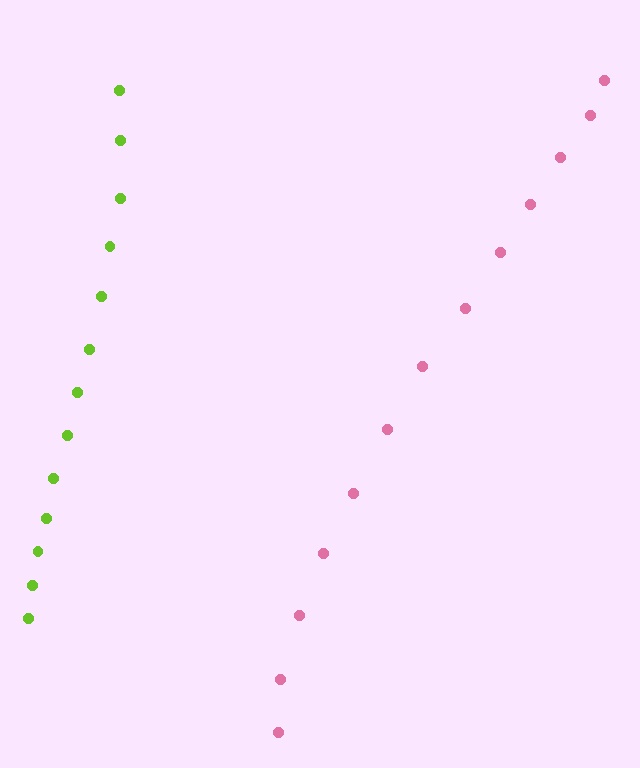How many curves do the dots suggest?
There are 2 distinct paths.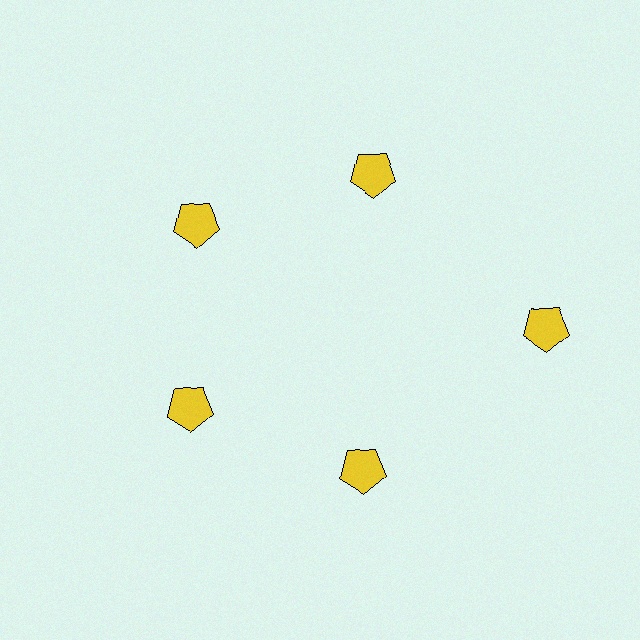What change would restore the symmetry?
The symmetry would be restored by moving it inward, back onto the ring so that all 5 pentagons sit at equal angles and equal distance from the center.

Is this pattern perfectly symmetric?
No. The 5 yellow pentagons are arranged in a ring, but one element near the 3 o'clock position is pushed outward from the center, breaking the 5-fold rotational symmetry.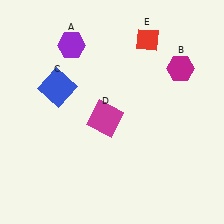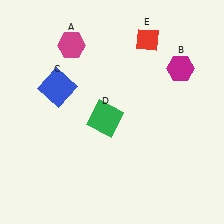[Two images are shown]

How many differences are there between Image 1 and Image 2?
There are 2 differences between the two images.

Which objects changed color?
A changed from purple to magenta. D changed from magenta to green.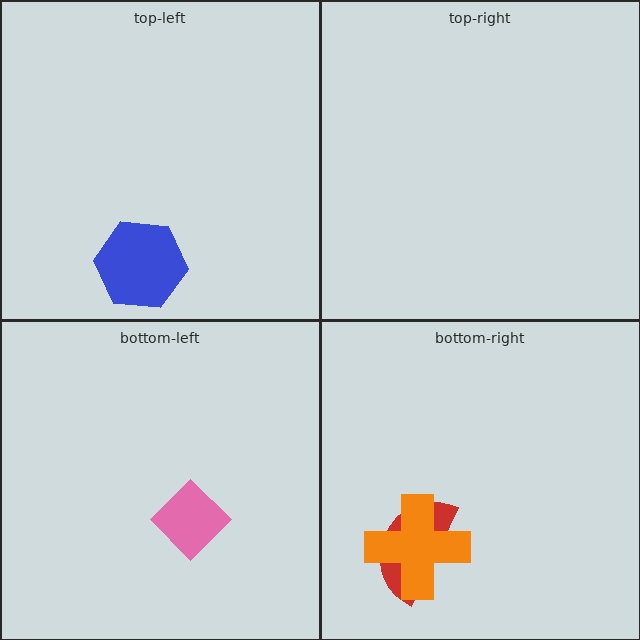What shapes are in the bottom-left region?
The pink diamond.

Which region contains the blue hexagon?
The top-left region.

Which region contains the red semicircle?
The bottom-right region.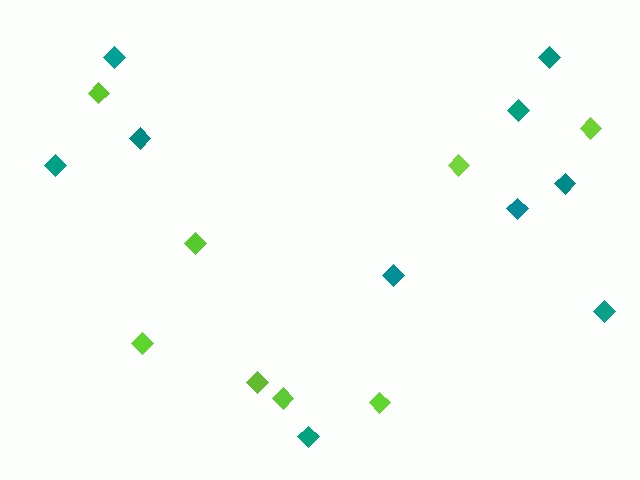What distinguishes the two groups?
There are 2 groups: one group of lime diamonds (8) and one group of teal diamonds (10).